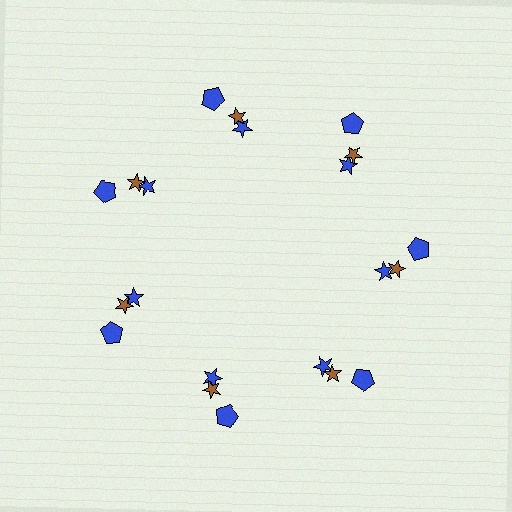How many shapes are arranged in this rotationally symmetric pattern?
There are 21 shapes, arranged in 7 groups of 3.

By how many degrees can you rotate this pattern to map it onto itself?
The pattern maps onto itself every 51 degrees of rotation.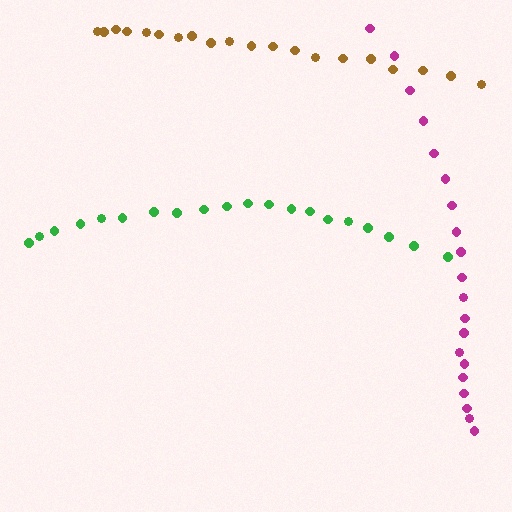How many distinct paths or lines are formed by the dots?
There are 3 distinct paths.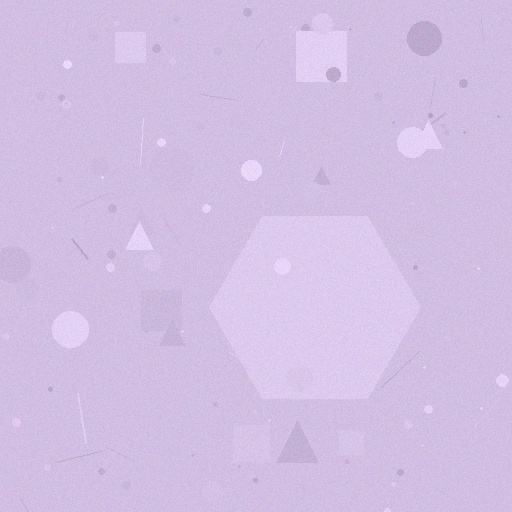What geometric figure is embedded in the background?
A hexagon is embedded in the background.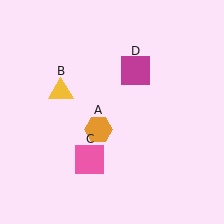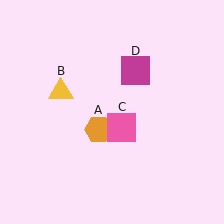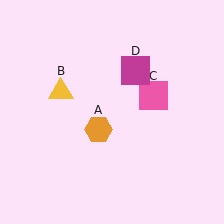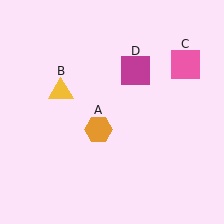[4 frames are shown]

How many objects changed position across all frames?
1 object changed position: pink square (object C).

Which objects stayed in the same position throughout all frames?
Orange hexagon (object A) and yellow triangle (object B) and magenta square (object D) remained stationary.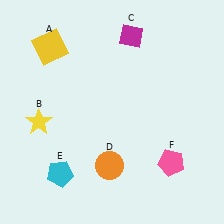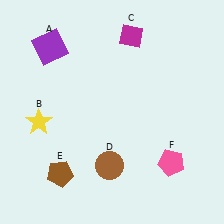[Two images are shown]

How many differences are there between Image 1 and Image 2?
There are 3 differences between the two images.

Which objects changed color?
A changed from yellow to purple. D changed from orange to brown. E changed from cyan to brown.